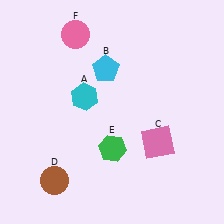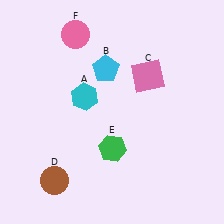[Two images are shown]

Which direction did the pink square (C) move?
The pink square (C) moved up.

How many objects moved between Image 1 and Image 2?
1 object moved between the two images.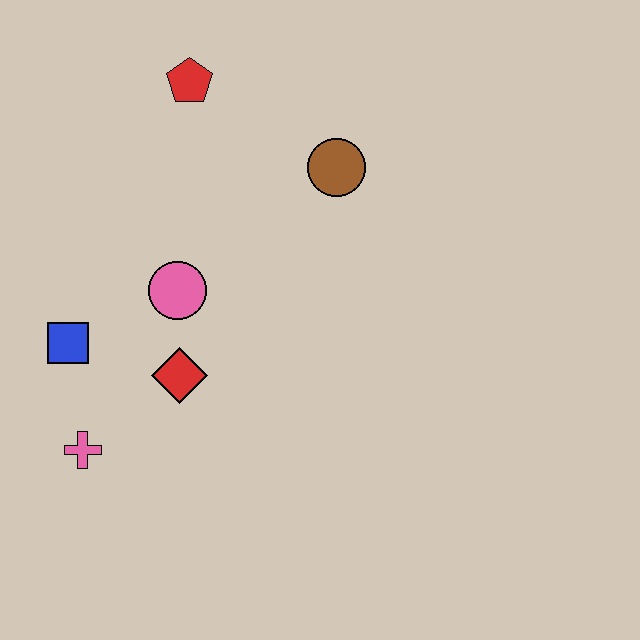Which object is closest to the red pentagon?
The brown circle is closest to the red pentagon.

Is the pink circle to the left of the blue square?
No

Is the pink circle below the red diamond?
No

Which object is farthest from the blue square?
The brown circle is farthest from the blue square.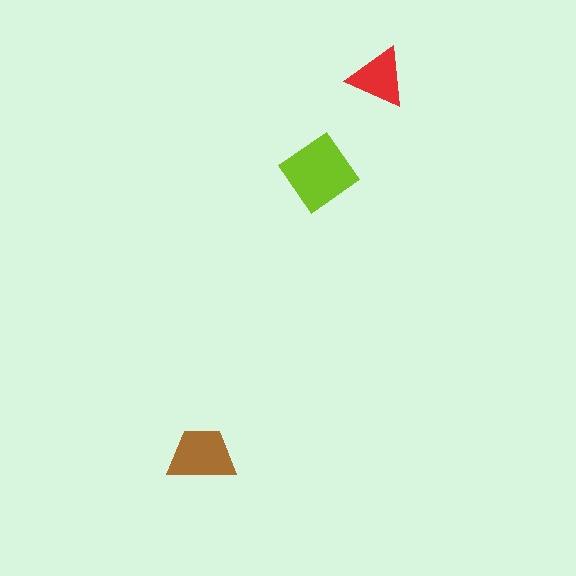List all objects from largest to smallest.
The lime diamond, the brown trapezoid, the red triangle.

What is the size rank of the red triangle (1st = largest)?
3rd.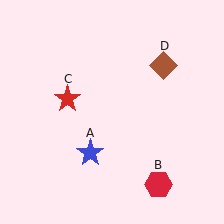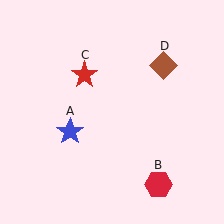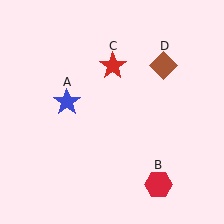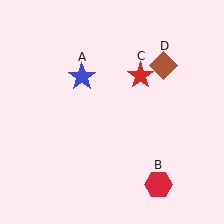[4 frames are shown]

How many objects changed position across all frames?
2 objects changed position: blue star (object A), red star (object C).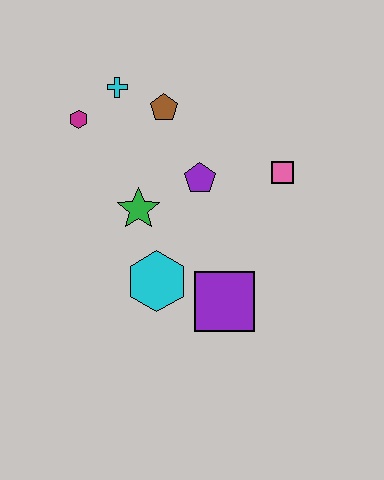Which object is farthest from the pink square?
The magenta hexagon is farthest from the pink square.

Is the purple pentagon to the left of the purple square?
Yes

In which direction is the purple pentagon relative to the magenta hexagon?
The purple pentagon is to the right of the magenta hexagon.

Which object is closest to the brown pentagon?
The cyan cross is closest to the brown pentagon.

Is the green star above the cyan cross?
No